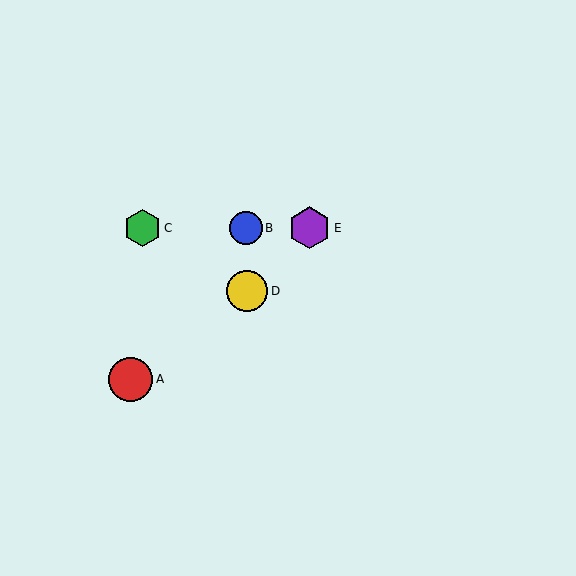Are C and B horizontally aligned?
Yes, both are at y≈228.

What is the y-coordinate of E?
Object E is at y≈228.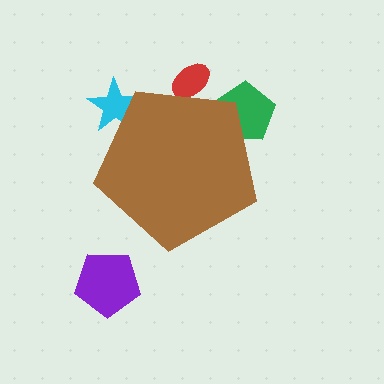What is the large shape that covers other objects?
A brown pentagon.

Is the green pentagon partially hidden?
Yes, the green pentagon is partially hidden behind the brown pentagon.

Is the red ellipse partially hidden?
Yes, the red ellipse is partially hidden behind the brown pentagon.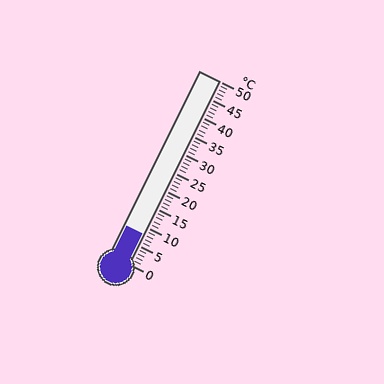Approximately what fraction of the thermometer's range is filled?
The thermometer is filled to approximately 15% of its range.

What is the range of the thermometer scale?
The thermometer scale ranges from 0°C to 50°C.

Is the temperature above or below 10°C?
The temperature is below 10°C.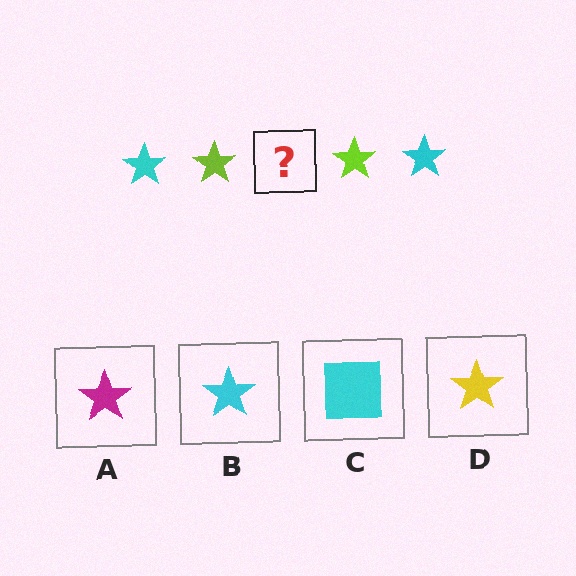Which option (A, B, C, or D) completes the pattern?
B.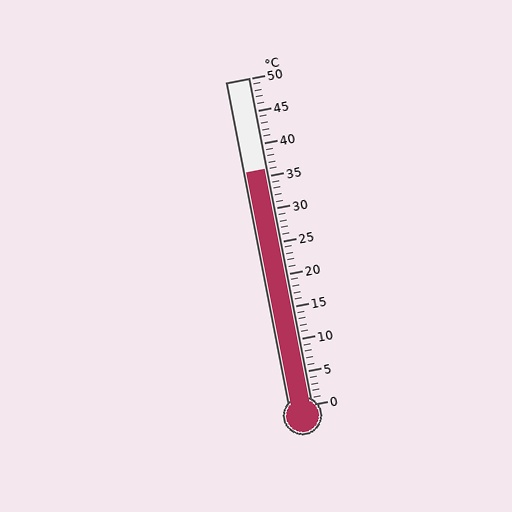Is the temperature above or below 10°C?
The temperature is above 10°C.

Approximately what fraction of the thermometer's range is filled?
The thermometer is filled to approximately 70% of its range.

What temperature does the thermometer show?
The thermometer shows approximately 36°C.